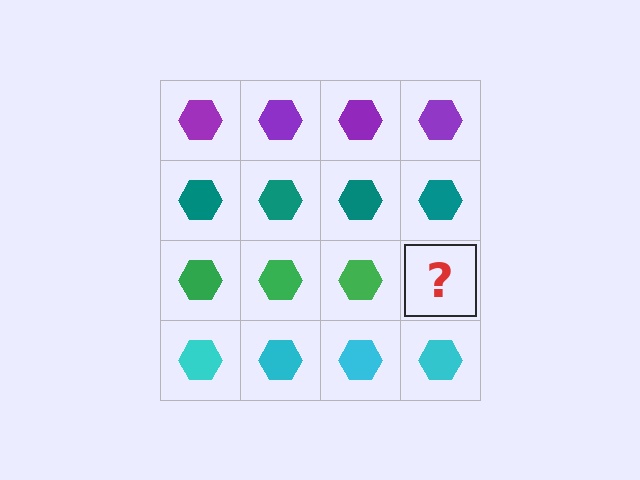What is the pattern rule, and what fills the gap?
The rule is that each row has a consistent color. The gap should be filled with a green hexagon.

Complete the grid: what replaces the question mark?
The question mark should be replaced with a green hexagon.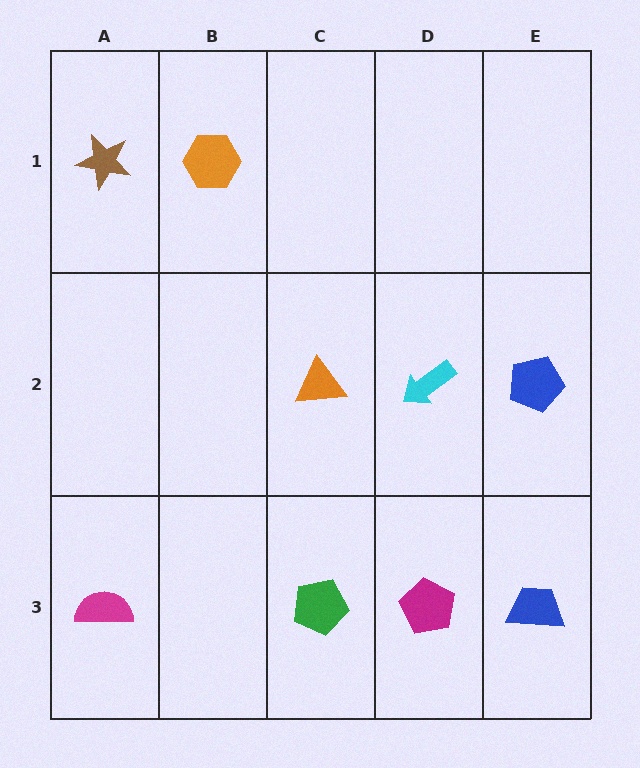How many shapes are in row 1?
2 shapes.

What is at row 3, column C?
A green pentagon.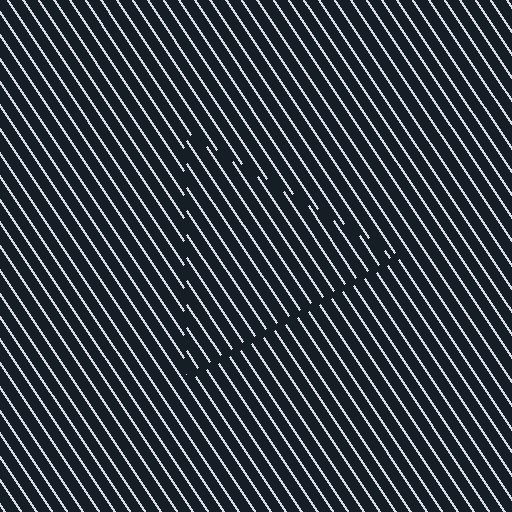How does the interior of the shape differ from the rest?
The interior of the shape contains the same grating, shifted by half a period — the contour is defined by the phase discontinuity where line-ends from the inner and outer gratings abut.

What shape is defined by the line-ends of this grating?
An illusory triangle. The interior of the shape contains the same grating, shifted by half a period — the contour is defined by the phase discontinuity where line-ends from the inner and outer gratings abut.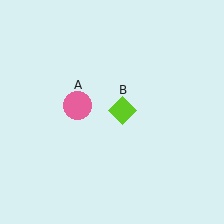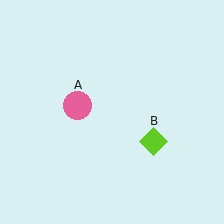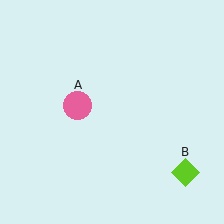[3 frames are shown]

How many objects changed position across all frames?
1 object changed position: lime diamond (object B).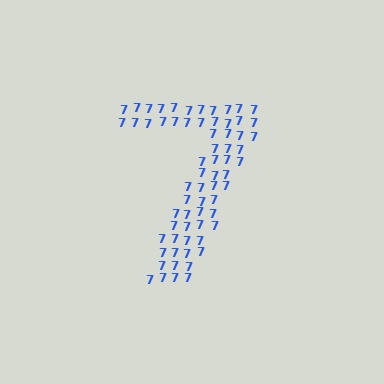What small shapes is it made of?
It is made of small digit 7's.